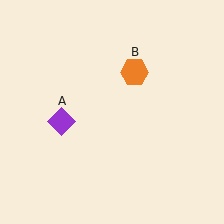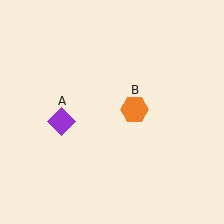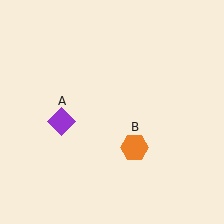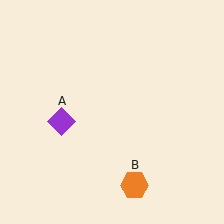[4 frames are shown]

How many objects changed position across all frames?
1 object changed position: orange hexagon (object B).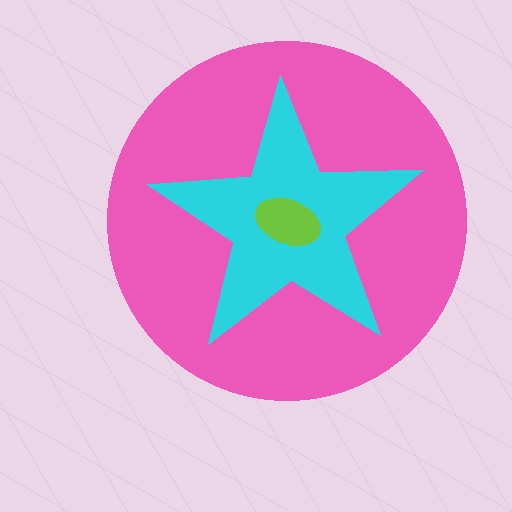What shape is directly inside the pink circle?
The cyan star.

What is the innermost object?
The lime ellipse.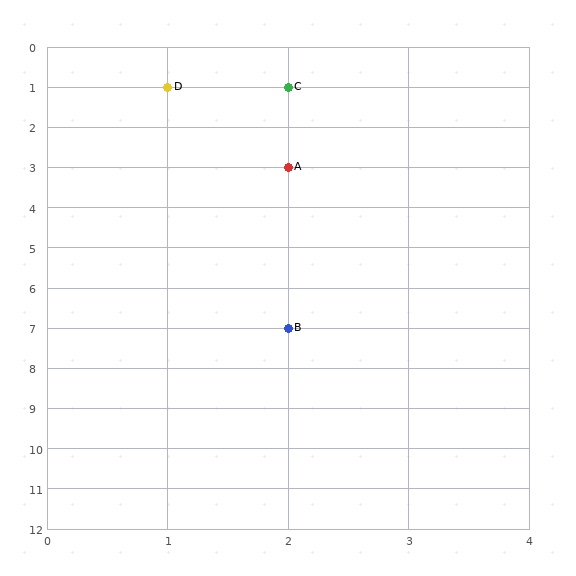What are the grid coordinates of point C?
Point C is at grid coordinates (2, 1).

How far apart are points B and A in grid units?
Points B and A are 4 rows apart.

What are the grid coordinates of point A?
Point A is at grid coordinates (2, 3).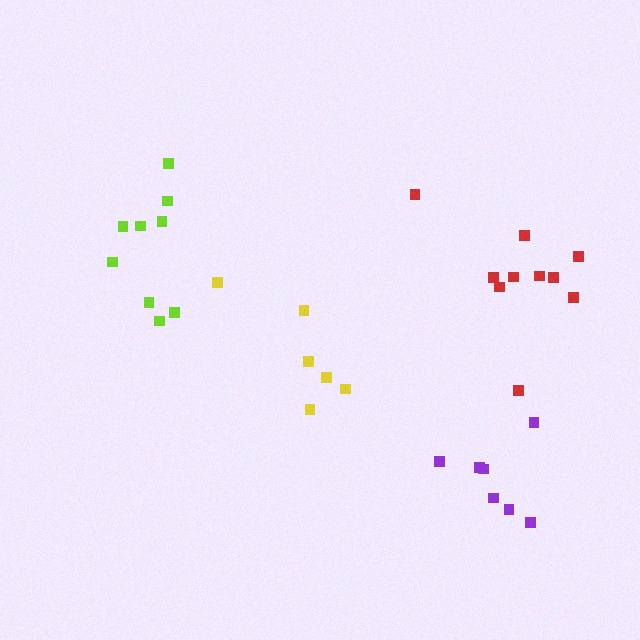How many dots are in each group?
Group 1: 6 dots, Group 2: 7 dots, Group 3: 9 dots, Group 4: 10 dots (32 total).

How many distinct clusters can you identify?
There are 4 distinct clusters.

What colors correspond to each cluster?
The clusters are colored: yellow, purple, lime, red.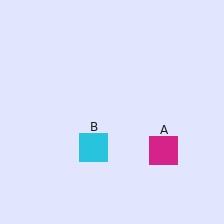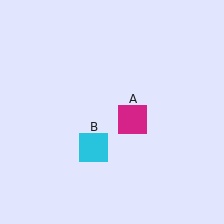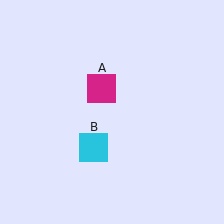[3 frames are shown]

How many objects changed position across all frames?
1 object changed position: magenta square (object A).